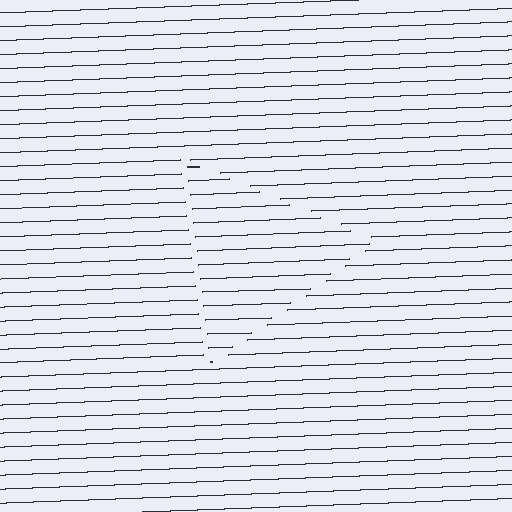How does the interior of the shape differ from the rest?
The interior of the shape contains the same grating, shifted by half a period — the contour is defined by the phase discontinuity where line-ends from the inner and outer gratings abut.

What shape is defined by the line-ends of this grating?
An illusory triangle. The interior of the shape contains the same grating, shifted by half a period — the contour is defined by the phase discontinuity where line-ends from the inner and outer gratings abut.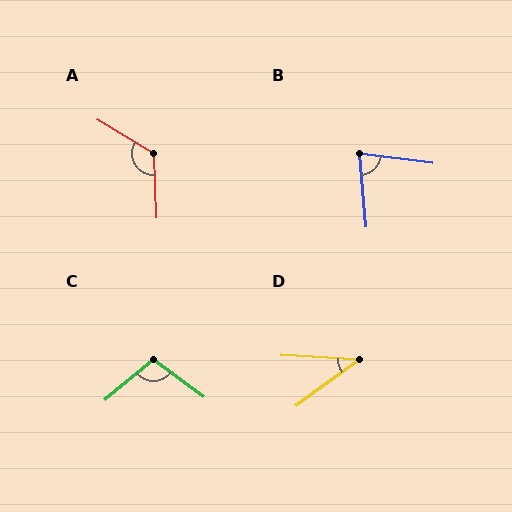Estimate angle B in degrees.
Approximately 77 degrees.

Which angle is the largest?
A, at approximately 124 degrees.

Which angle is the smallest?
D, at approximately 39 degrees.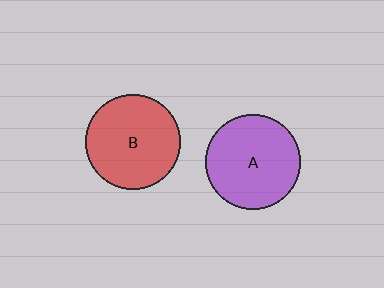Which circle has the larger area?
Circle A (purple).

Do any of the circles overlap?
No, none of the circles overlap.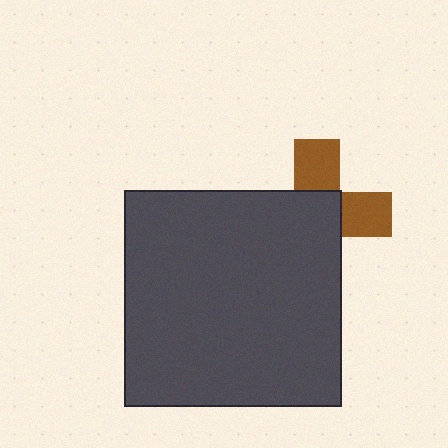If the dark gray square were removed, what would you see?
You would see the complete brown cross.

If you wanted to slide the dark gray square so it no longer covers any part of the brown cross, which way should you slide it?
Slide it toward the lower-left — that is the most direct way to separate the two shapes.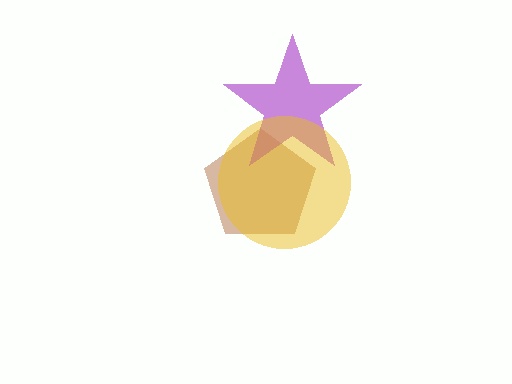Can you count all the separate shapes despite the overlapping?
Yes, there are 3 separate shapes.